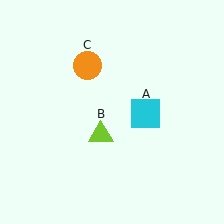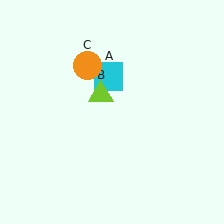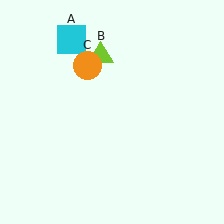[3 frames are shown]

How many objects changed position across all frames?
2 objects changed position: cyan square (object A), lime triangle (object B).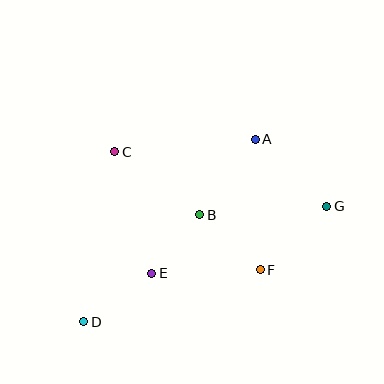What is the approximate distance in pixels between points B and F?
The distance between B and F is approximately 82 pixels.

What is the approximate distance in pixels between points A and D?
The distance between A and D is approximately 250 pixels.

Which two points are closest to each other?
Points B and E are closest to each other.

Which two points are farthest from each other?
Points D and G are farthest from each other.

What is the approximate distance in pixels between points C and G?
The distance between C and G is approximately 219 pixels.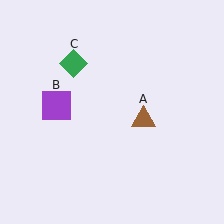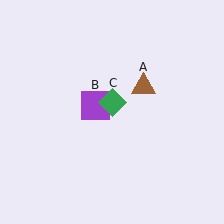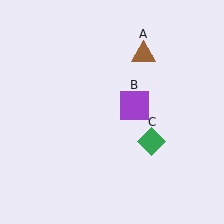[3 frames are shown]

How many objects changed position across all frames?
3 objects changed position: brown triangle (object A), purple square (object B), green diamond (object C).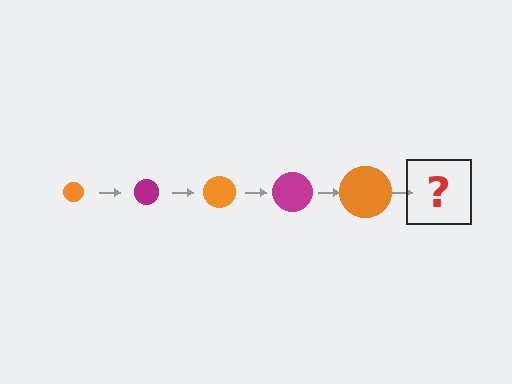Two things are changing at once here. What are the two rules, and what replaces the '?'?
The two rules are that the circle grows larger each step and the color cycles through orange and magenta. The '?' should be a magenta circle, larger than the previous one.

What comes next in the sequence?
The next element should be a magenta circle, larger than the previous one.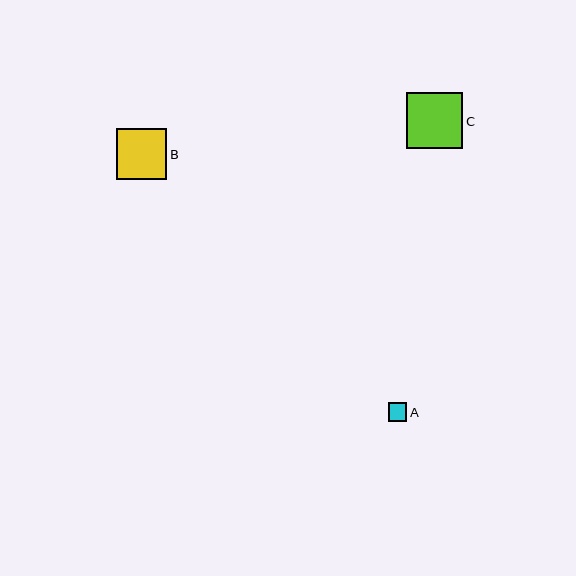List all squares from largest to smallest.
From largest to smallest: C, B, A.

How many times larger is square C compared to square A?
Square C is approximately 3.0 times the size of square A.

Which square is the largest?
Square C is the largest with a size of approximately 56 pixels.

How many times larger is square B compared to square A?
Square B is approximately 2.7 times the size of square A.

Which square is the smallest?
Square A is the smallest with a size of approximately 19 pixels.